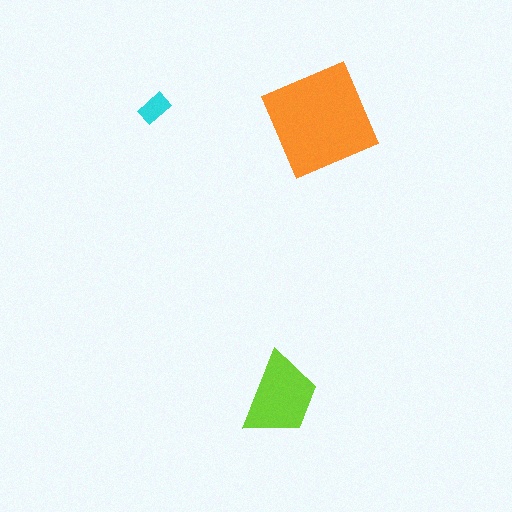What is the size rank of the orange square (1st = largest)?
1st.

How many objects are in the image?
There are 3 objects in the image.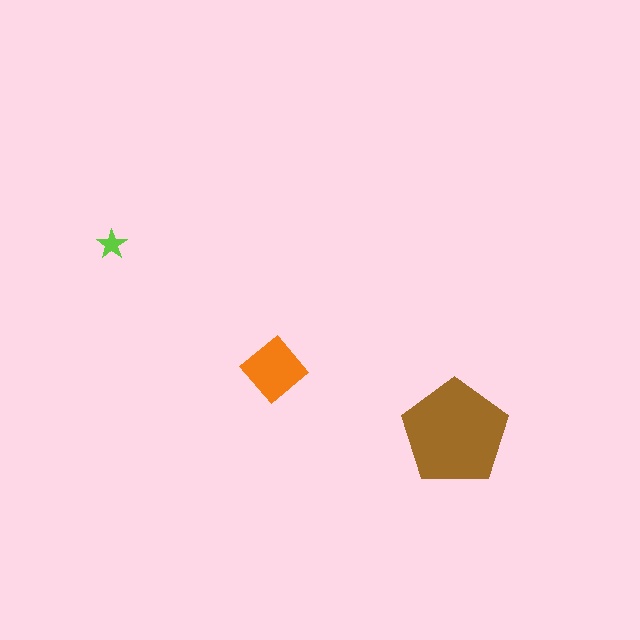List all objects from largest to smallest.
The brown pentagon, the orange diamond, the lime star.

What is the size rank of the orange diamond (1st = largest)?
2nd.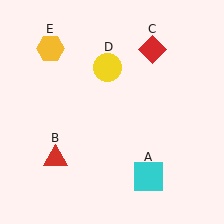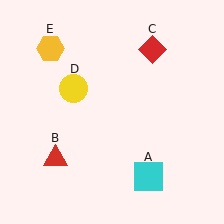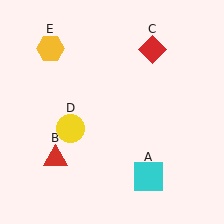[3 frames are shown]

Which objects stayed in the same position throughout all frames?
Cyan square (object A) and red triangle (object B) and red diamond (object C) and yellow hexagon (object E) remained stationary.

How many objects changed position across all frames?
1 object changed position: yellow circle (object D).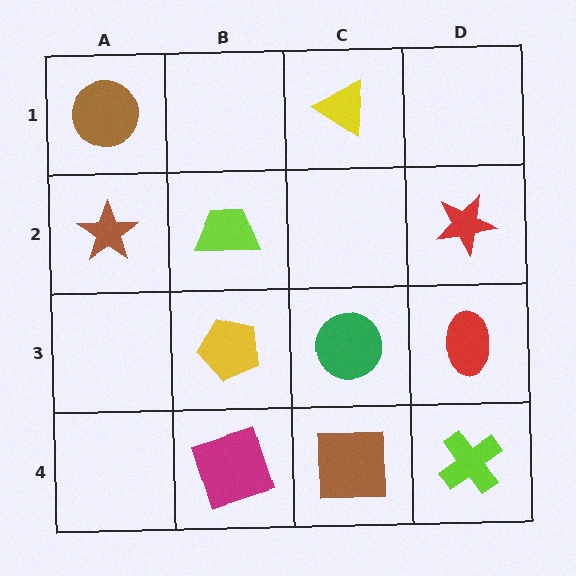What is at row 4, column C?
A brown square.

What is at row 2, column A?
A brown star.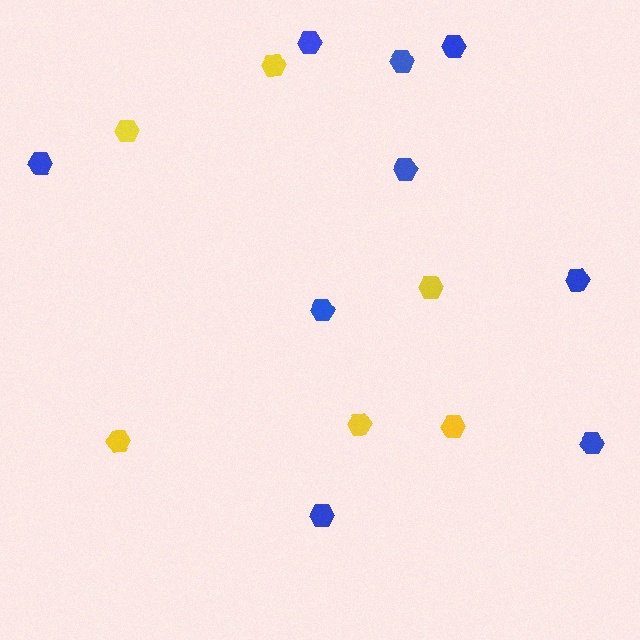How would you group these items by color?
There are 2 groups: one group of yellow hexagons (6) and one group of blue hexagons (9).